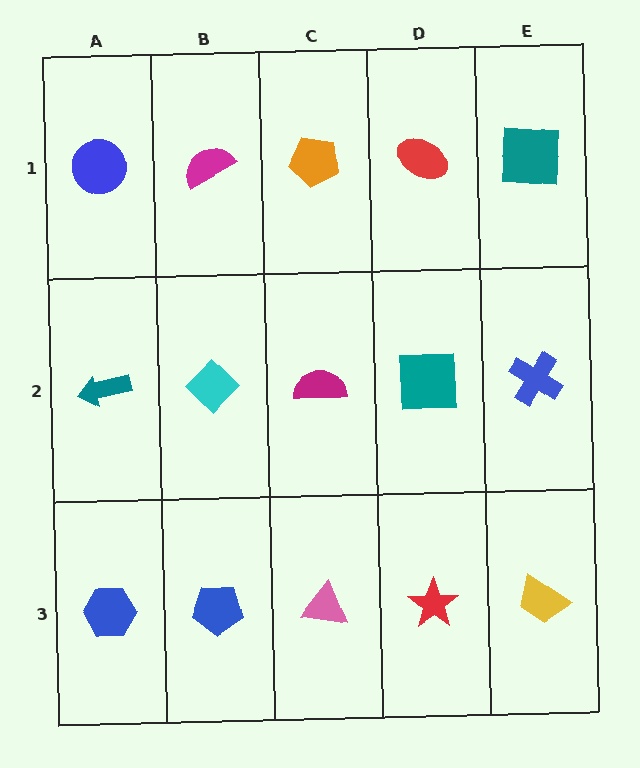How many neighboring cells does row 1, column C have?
3.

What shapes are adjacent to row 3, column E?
A blue cross (row 2, column E), a red star (row 3, column D).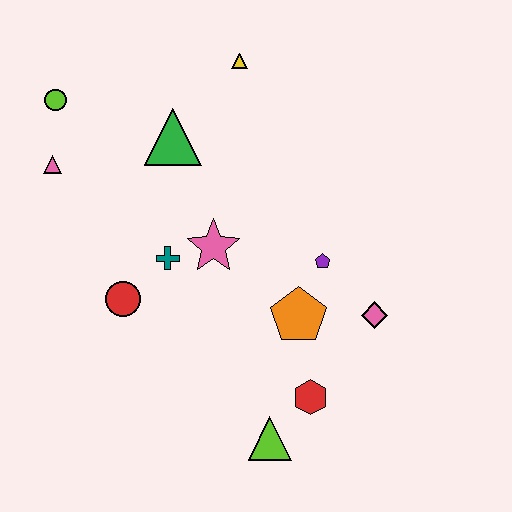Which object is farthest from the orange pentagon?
The lime circle is farthest from the orange pentagon.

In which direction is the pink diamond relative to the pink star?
The pink diamond is to the right of the pink star.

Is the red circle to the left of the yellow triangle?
Yes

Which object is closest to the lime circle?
The pink triangle is closest to the lime circle.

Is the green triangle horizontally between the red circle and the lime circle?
No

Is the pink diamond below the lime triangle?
No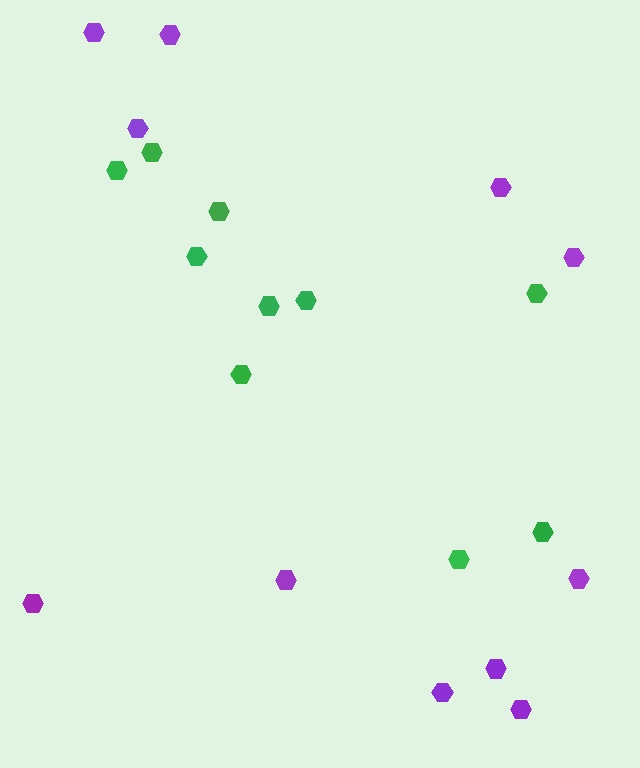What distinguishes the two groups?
There are 2 groups: one group of purple hexagons (11) and one group of green hexagons (10).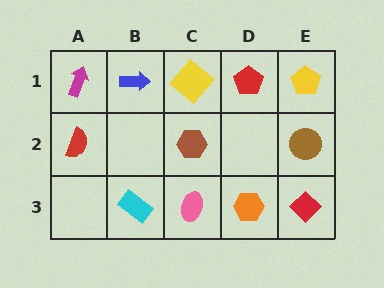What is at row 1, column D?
A red pentagon.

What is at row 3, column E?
A red diamond.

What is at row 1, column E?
A yellow pentagon.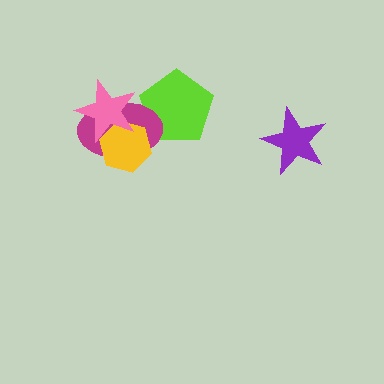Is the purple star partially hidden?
No, no other shape covers it.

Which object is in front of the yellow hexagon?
The pink star is in front of the yellow hexagon.